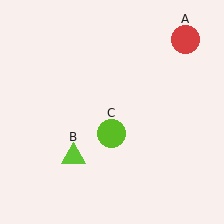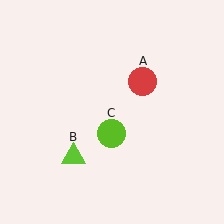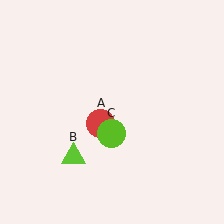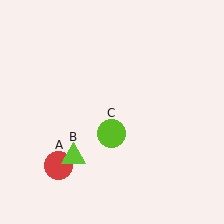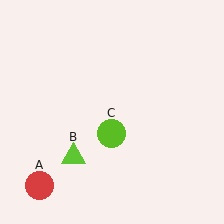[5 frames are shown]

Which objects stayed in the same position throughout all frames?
Lime triangle (object B) and lime circle (object C) remained stationary.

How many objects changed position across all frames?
1 object changed position: red circle (object A).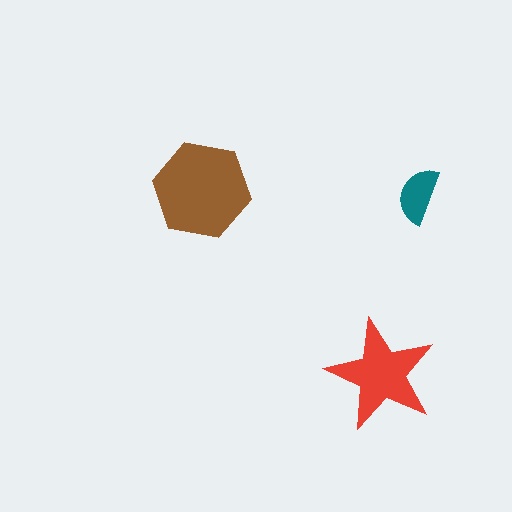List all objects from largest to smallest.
The brown hexagon, the red star, the teal semicircle.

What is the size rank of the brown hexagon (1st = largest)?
1st.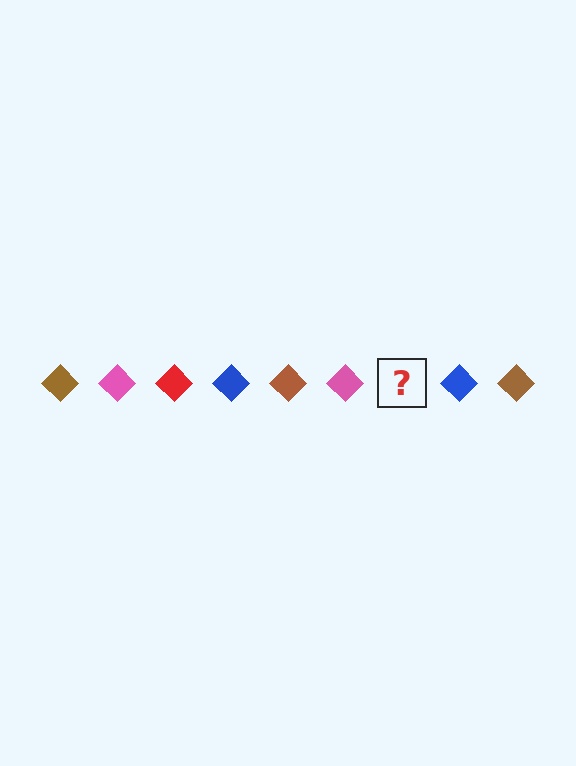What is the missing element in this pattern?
The missing element is a red diamond.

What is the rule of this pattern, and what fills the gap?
The rule is that the pattern cycles through brown, pink, red, blue diamonds. The gap should be filled with a red diamond.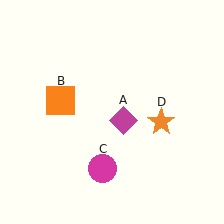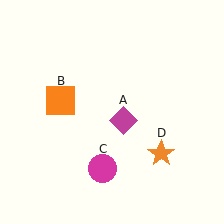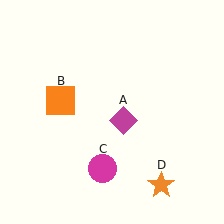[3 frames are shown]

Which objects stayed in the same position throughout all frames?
Magenta diamond (object A) and orange square (object B) and magenta circle (object C) remained stationary.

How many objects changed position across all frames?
1 object changed position: orange star (object D).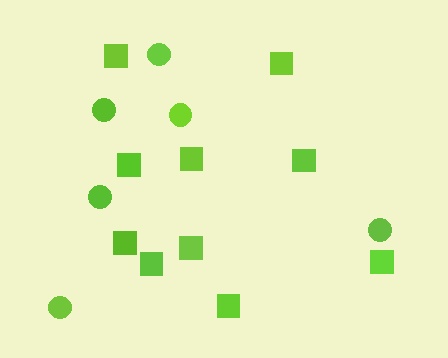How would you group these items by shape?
There are 2 groups: one group of circles (6) and one group of squares (10).